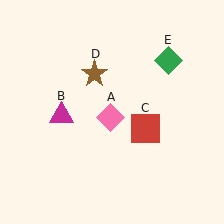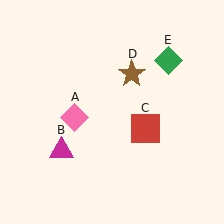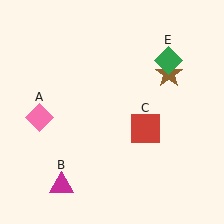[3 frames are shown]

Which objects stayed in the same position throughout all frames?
Red square (object C) and green diamond (object E) remained stationary.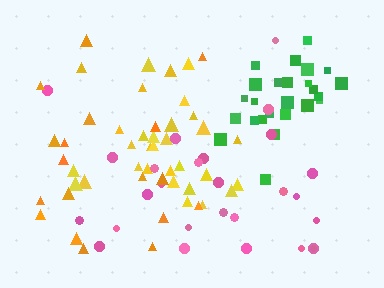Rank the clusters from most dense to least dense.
green, yellow, pink, orange.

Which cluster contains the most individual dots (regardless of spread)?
Yellow (31).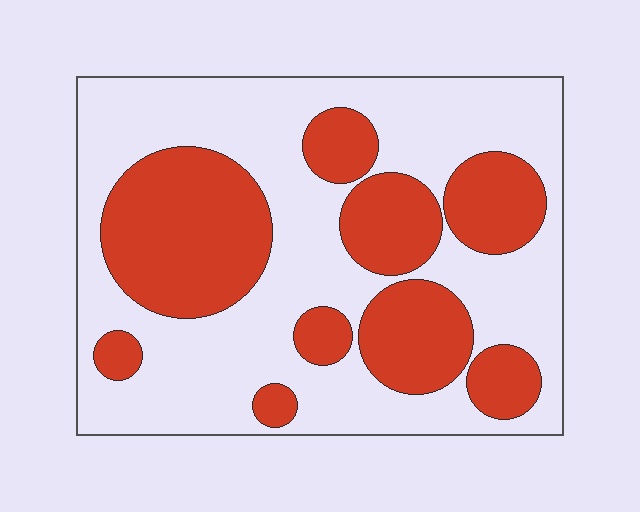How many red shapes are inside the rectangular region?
9.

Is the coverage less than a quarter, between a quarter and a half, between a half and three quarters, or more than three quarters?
Between a quarter and a half.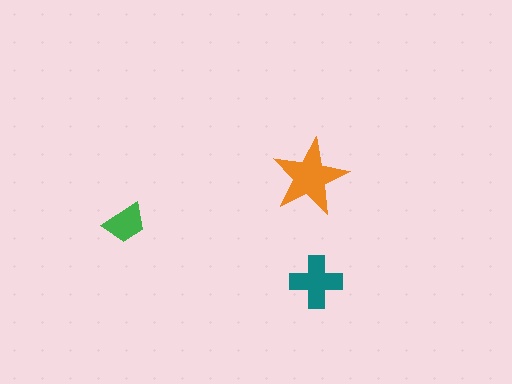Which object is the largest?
The orange star.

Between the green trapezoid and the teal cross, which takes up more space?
The teal cross.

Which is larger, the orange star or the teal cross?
The orange star.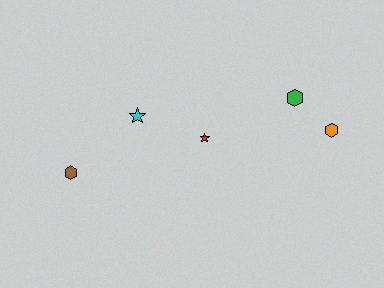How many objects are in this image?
There are 5 objects.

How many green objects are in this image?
There is 1 green object.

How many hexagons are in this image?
There are 3 hexagons.